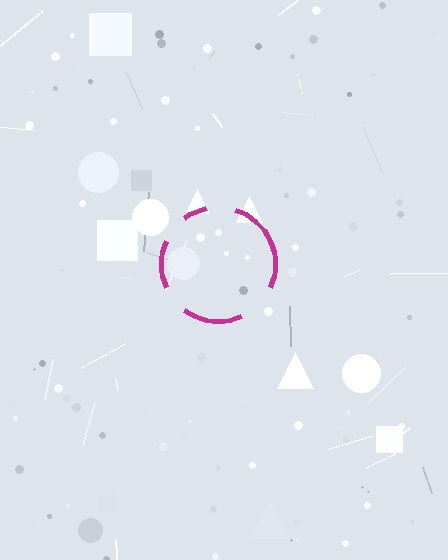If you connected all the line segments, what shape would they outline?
They would outline a circle.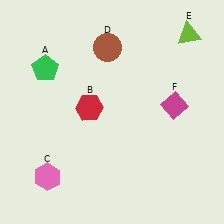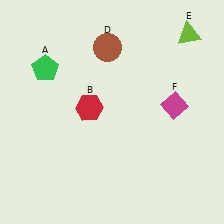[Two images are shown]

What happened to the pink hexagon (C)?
The pink hexagon (C) was removed in Image 2. It was in the bottom-left area of Image 1.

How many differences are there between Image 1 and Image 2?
There is 1 difference between the two images.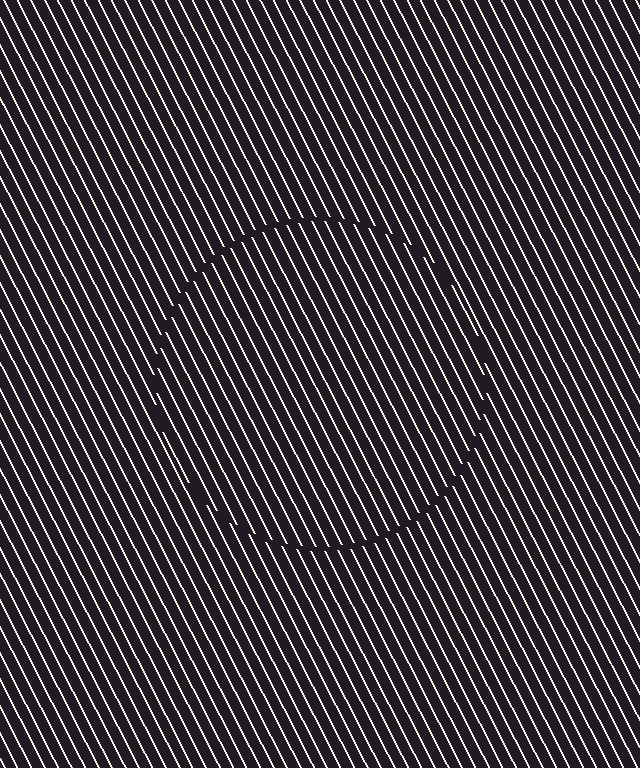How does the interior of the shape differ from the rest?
The interior of the shape contains the same grating, shifted by half a period — the contour is defined by the phase discontinuity where line-ends from the inner and outer gratings abut.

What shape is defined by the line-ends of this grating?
An illusory circle. The interior of the shape contains the same grating, shifted by half a period — the contour is defined by the phase discontinuity where line-ends from the inner and outer gratings abut.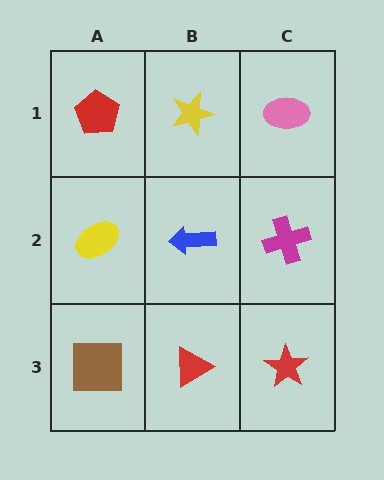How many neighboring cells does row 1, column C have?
2.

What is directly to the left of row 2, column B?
A yellow ellipse.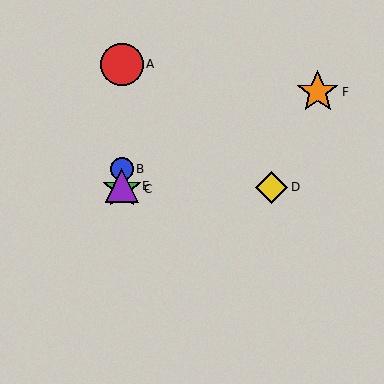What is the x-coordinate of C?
Object C is at x≈122.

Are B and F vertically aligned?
No, B is at x≈122 and F is at x≈318.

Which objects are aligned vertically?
Objects A, B, C, E are aligned vertically.